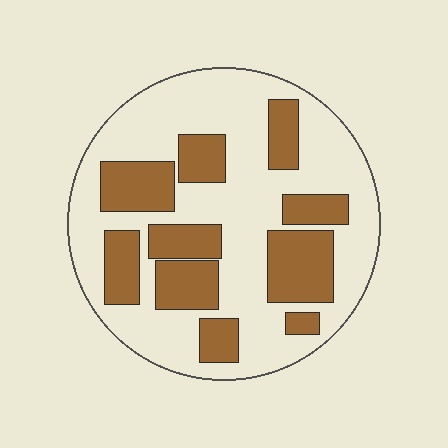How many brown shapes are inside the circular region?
10.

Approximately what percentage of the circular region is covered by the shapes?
Approximately 35%.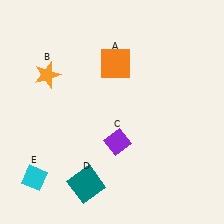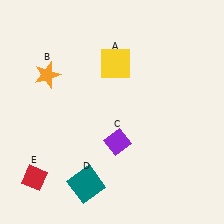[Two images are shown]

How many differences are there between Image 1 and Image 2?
There are 2 differences between the two images.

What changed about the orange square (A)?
In Image 1, A is orange. In Image 2, it changed to yellow.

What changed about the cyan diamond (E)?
In Image 1, E is cyan. In Image 2, it changed to red.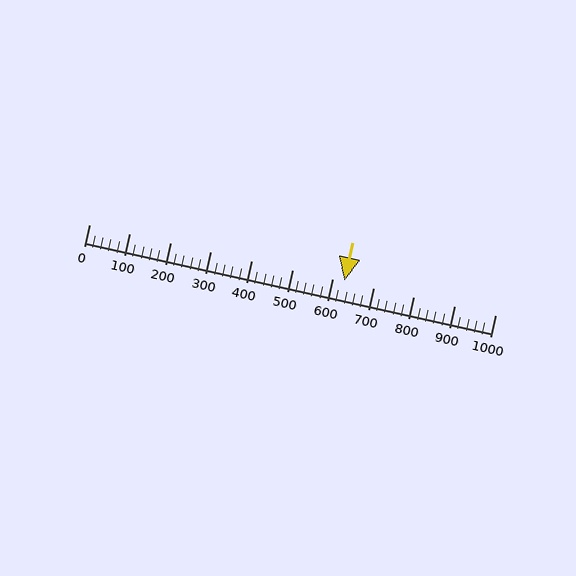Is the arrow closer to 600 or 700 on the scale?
The arrow is closer to 600.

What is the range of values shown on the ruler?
The ruler shows values from 0 to 1000.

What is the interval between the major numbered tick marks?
The major tick marks are spaced 100 units apart.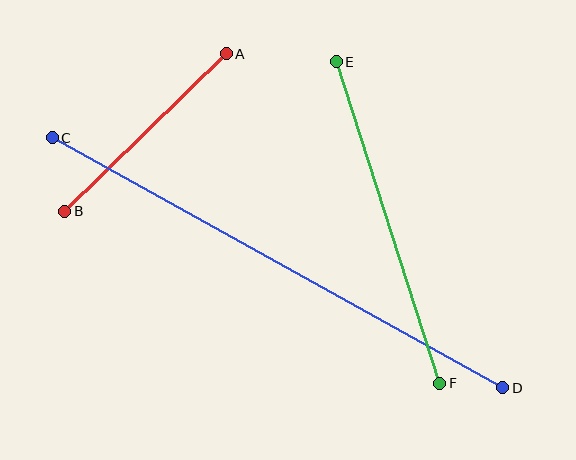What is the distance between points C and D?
The distance is approximately 515 pixels.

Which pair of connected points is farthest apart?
Points C and D are farthest apart.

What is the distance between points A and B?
The distance is approximately 226 pixels.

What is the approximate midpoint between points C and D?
The midpoint is at approximately (278, 263) pixels.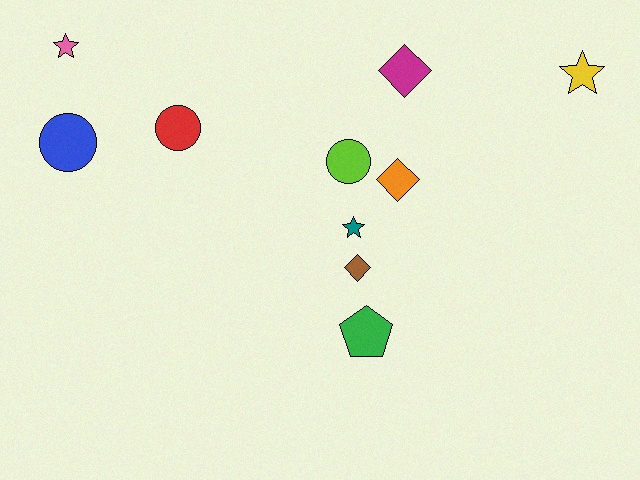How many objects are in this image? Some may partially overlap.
There are 10 objects.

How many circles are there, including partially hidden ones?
There are 3 circles.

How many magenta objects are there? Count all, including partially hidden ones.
There is 1 magenta object.